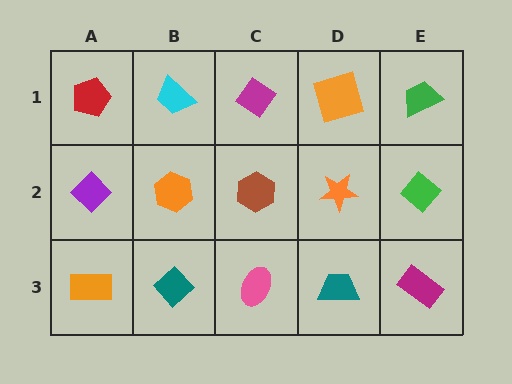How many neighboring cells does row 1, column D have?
3.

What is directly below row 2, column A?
An orange rectangle.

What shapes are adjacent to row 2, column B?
A cyan trapezoid (row 1, column B), a teal diamond (row 3, column B), a purple diamond (row 2, column A), a brown hexagon (row 2, column C).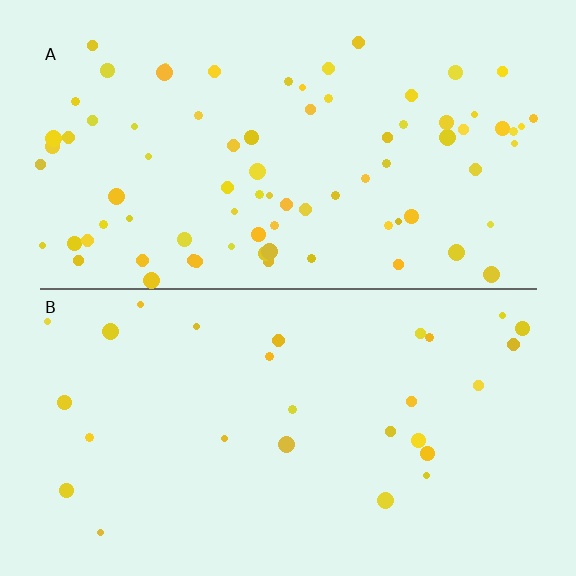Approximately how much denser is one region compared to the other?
Approximately 2.9× — region A over region B.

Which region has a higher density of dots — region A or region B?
A (the top).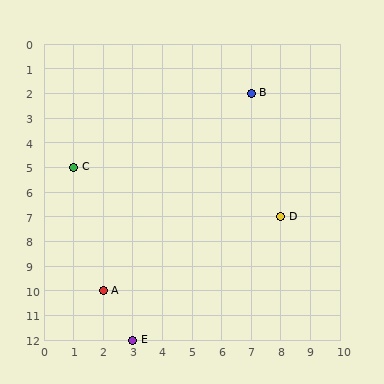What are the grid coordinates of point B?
Point B is at grid coordinates (7, 2).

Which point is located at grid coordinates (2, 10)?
Point A is at (2, 10).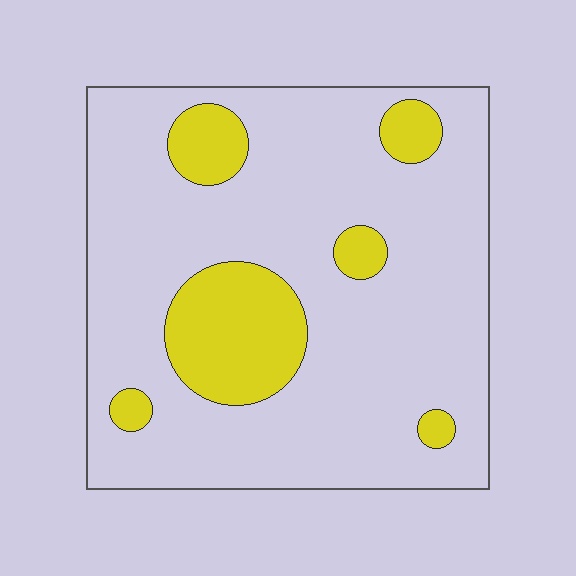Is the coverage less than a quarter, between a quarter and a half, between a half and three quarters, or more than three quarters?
Less than a quarter.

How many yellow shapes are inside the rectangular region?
6.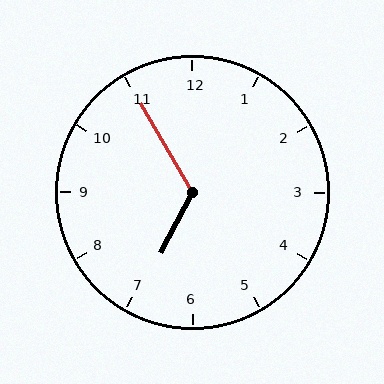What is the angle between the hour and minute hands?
Approximately 122 degrees.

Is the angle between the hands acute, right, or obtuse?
It is obtuse.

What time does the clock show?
6:55.